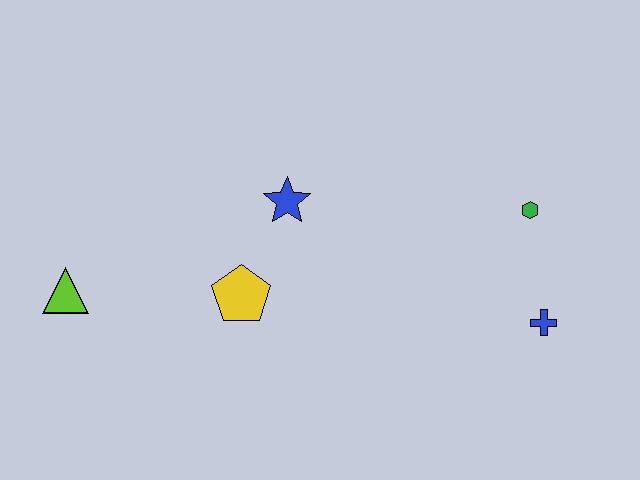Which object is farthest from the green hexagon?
The lime triangle is farthest from the green hexagon.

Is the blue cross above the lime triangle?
No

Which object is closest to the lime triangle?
The yellow pentagon is closest to the lime triangle.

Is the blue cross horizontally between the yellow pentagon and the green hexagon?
No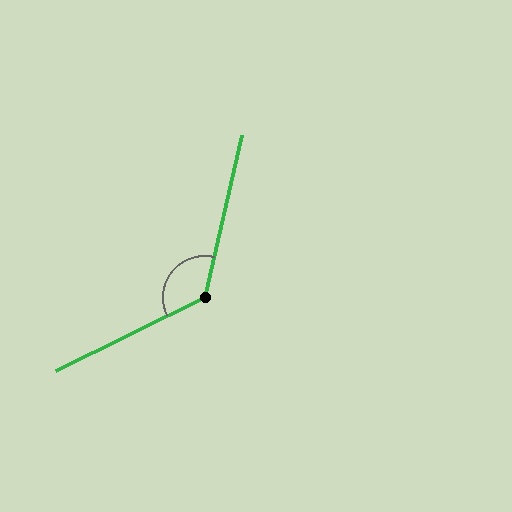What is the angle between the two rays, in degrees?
Approximately 129 degrees.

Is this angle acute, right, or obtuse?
It is obtuse.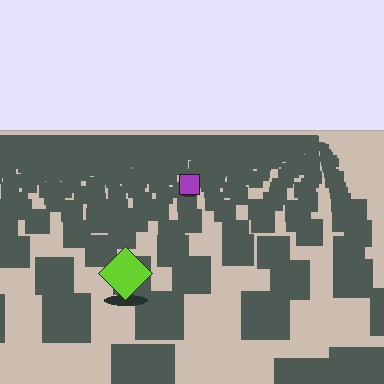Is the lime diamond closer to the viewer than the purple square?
Yes. The lime diamond is closer — you can tell from the texture gradient: the ground texture is coarser near it.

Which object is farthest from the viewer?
The purple square is farthest from the viewer. It appears smaller and the ground texture around it is denser.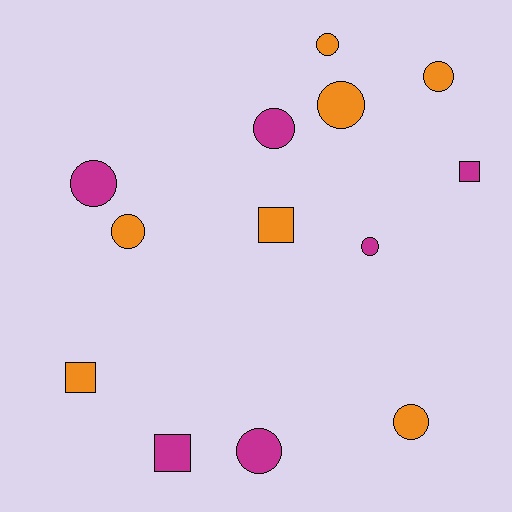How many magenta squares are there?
There are 2 magenta squares.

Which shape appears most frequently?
Circle, with 9 objects.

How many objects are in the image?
There are 13 objects.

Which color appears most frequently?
Orange, with 7 objects.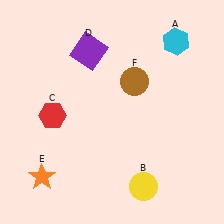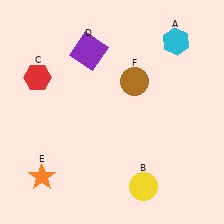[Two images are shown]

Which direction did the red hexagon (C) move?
The red hexagon (C) moved up.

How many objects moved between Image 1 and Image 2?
1 object moved between the two images.